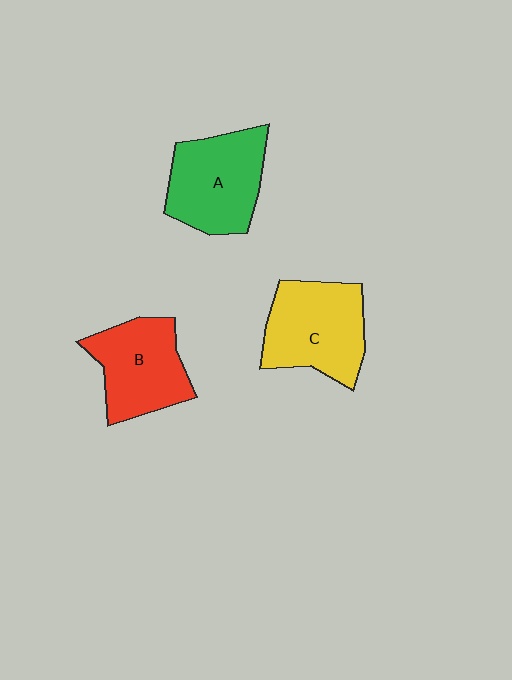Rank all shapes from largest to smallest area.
From largest to smallest: C (yellow), A (green), B (red).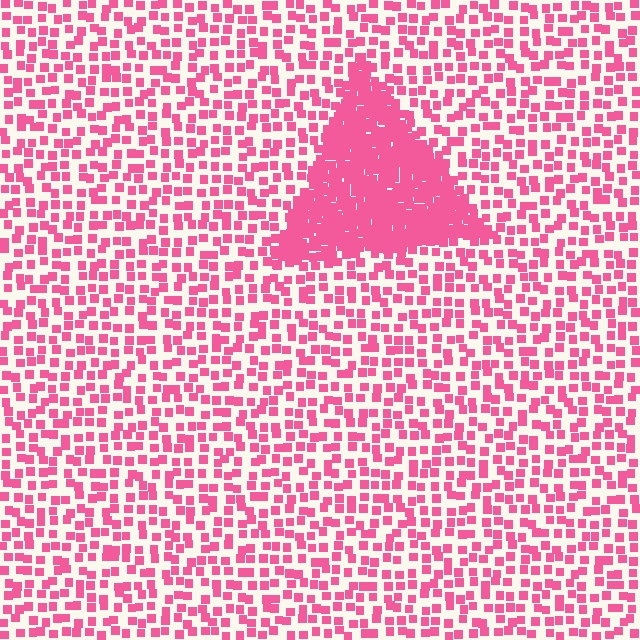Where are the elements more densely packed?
The elements are more densely packed inside the triangle boundary.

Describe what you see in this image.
The image contains small pink elements arranged at two different densities. A triangle-shaped region is visible where the elements are more densely packed than the surrounding area.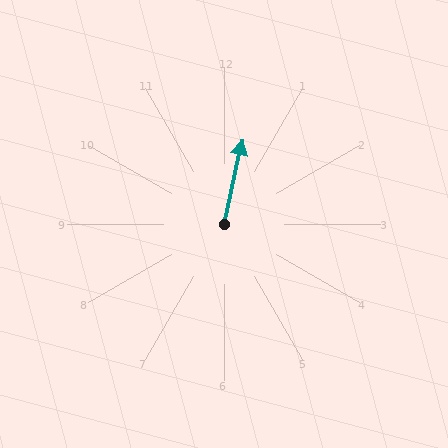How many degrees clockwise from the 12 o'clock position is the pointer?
Approximately 12 degrees.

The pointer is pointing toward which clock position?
Roughly 12 o'clock.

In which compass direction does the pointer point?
North.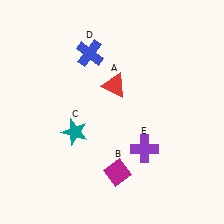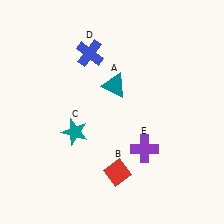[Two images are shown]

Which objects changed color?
A changed from red to teal. B changed from magenta to red.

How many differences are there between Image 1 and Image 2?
There are 2 differences between the two images.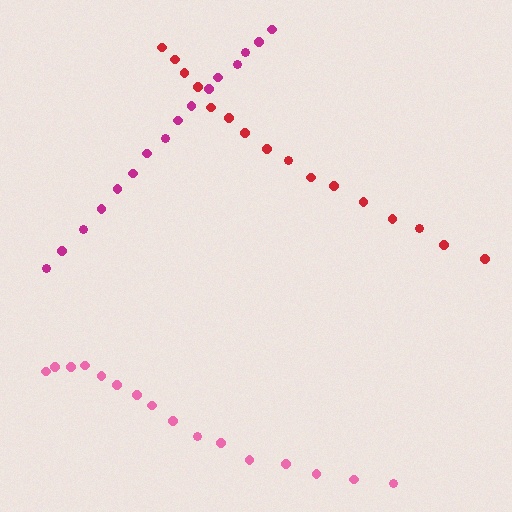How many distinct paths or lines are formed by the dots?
There are 3 distinct paths.